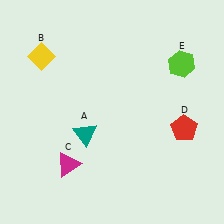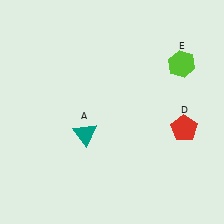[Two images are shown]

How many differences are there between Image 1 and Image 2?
There are 2 differences between the two images.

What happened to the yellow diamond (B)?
The yellow diamond (B) was removed in Image 2. It was in the top-left area of Image 1.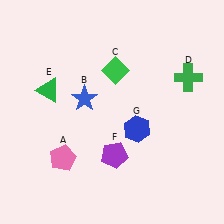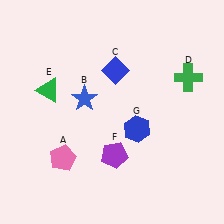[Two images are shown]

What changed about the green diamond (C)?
In Image 1, C is green. In Image 2, it changed to blue.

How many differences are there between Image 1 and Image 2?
There is 1 difference between the two images.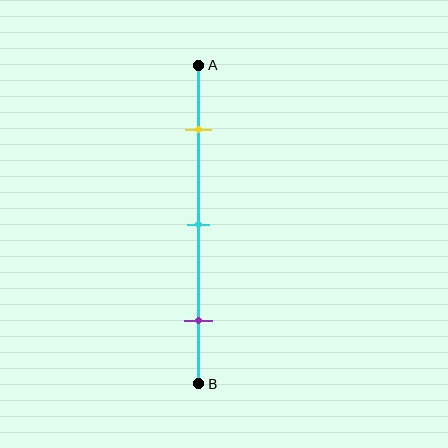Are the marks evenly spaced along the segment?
Yes, the marks are approximately evenly spaced.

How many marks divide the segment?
There are 3 marks dividing the segment.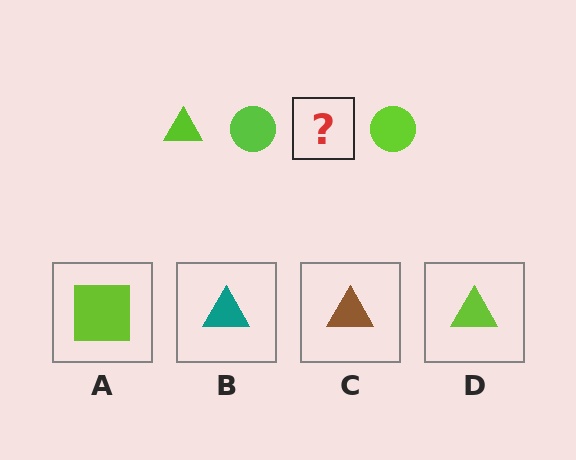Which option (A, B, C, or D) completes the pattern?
D.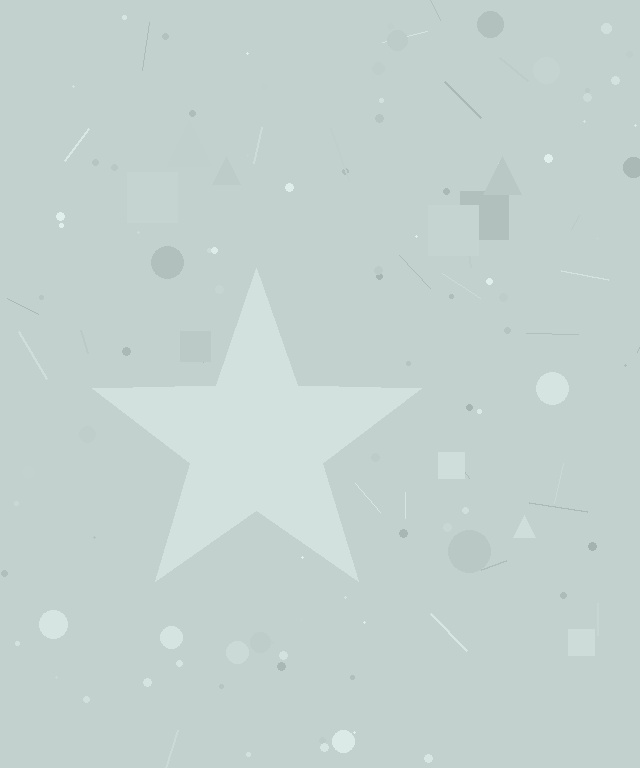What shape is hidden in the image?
A star is hidden in the image.